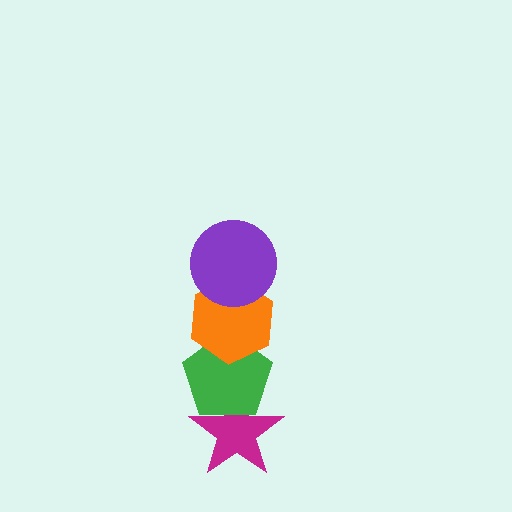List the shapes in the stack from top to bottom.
From top to bottom: the purple circle, the orange hexagon, the green pentagon, the magenta star.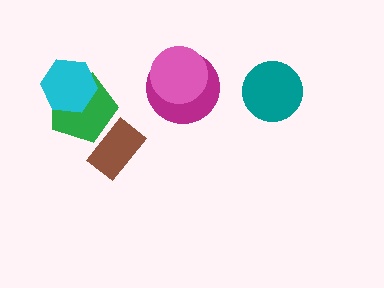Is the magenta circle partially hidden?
Yes, it is partially covered by another shape.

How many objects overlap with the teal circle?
0 objects overlap with the teal circle.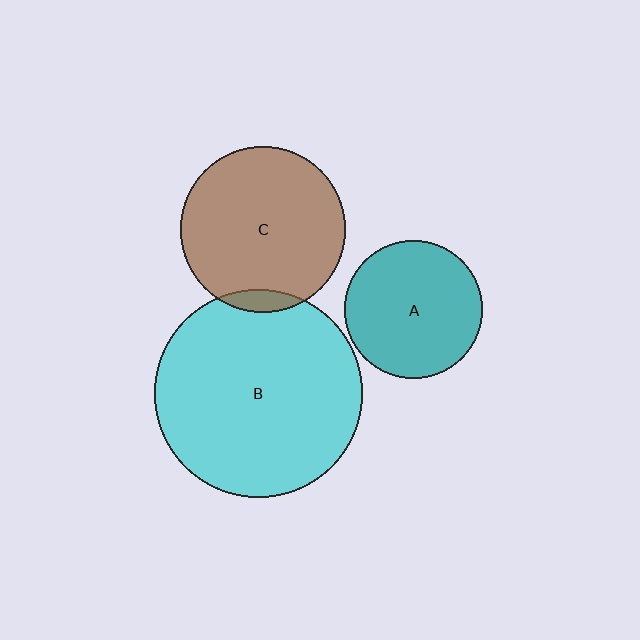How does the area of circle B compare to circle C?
Approximately 1.6 times.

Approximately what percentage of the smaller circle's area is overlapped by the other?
Approximately 5%.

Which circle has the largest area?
Circle B (cyan).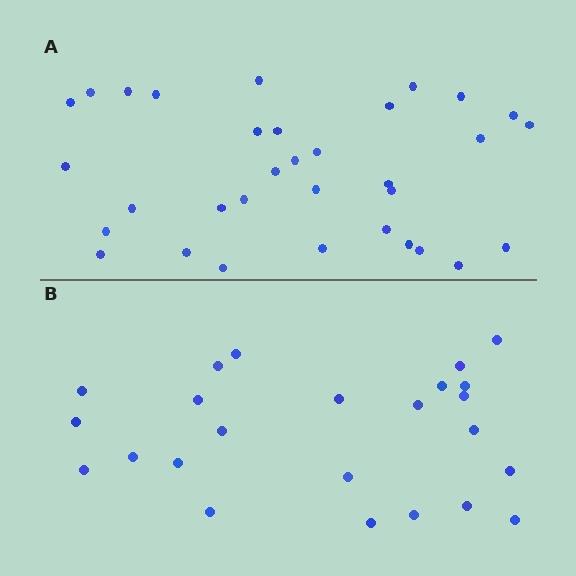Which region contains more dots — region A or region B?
Region A (the top region) has more dots.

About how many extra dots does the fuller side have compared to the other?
Region A has roughly 8 or so more dots than region B.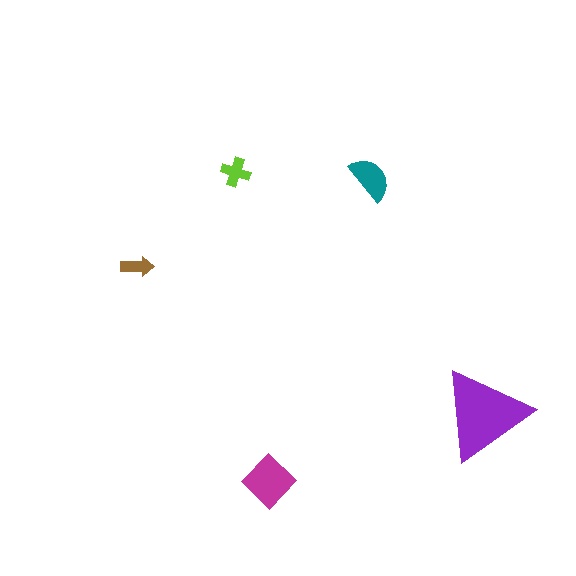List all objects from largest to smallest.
The purple triangle, the magenta diamond, the teal semicircle, the lime cross, the brown arrow.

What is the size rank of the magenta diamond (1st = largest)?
2nd.